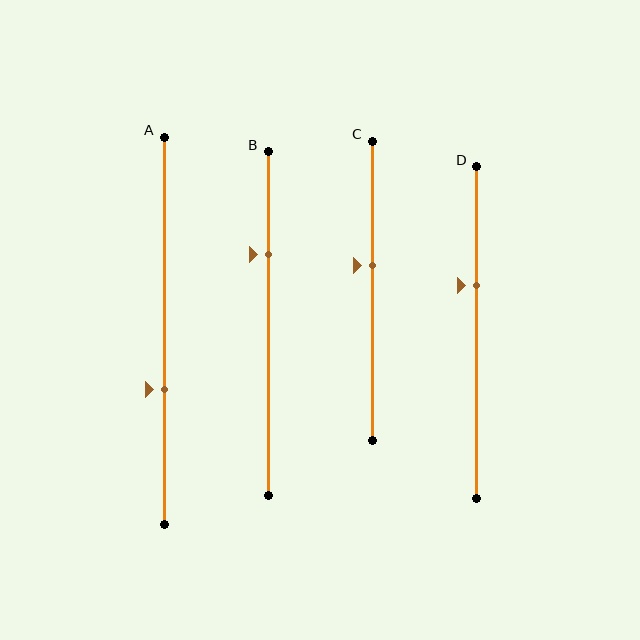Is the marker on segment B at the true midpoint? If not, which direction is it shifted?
No, the marker on segment B is shifted upward by about 20% of the segment length.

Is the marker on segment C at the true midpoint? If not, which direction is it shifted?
No, the marker on segment C is shifted upward by about 8% of the segment length.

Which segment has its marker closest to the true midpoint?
Segment C has its marker closest to the true midpoint.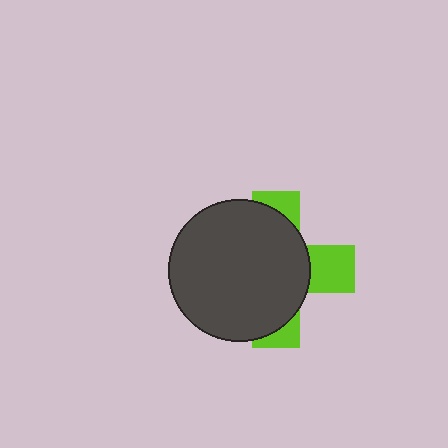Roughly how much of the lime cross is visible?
A small part of it is visible (roughly 31%).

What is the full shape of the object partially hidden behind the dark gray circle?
The partially hidden object is a lime cross.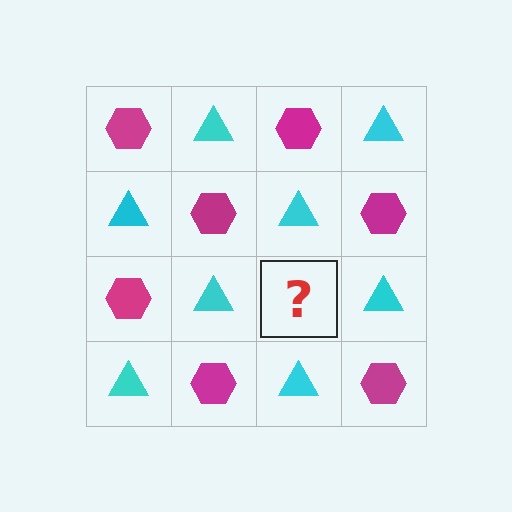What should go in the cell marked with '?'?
The missing cell should contain a magenta hexagon.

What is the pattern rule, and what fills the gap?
The rule is that it alternates magenta hexagon and cyan triangle in a checkerboard pattern. The gap should be filled with a magenta hexagon.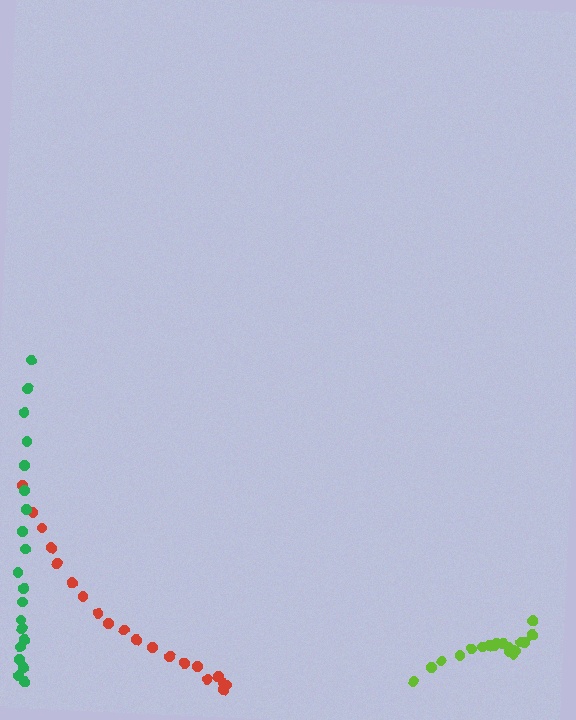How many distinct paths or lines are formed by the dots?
There are 3 distinct paths.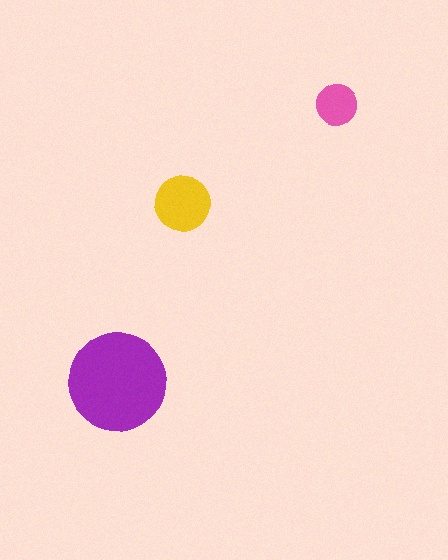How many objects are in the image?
There are 3 objects in the image.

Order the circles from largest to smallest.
the purple one, the yellow one, the pink one.